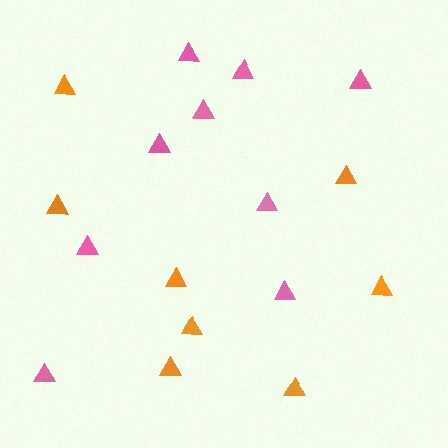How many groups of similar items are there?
There are 2 groups: one group of orange triangles (8) and one group of pink triangles (9).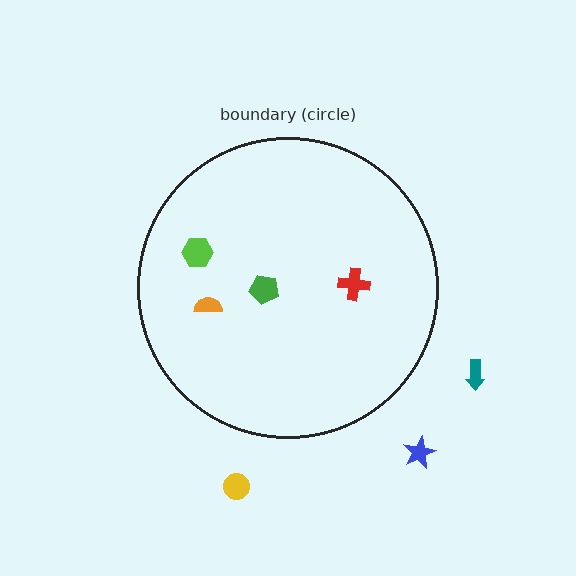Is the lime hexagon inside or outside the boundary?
Inside.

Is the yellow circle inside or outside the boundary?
Outside.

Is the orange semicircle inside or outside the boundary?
Inside.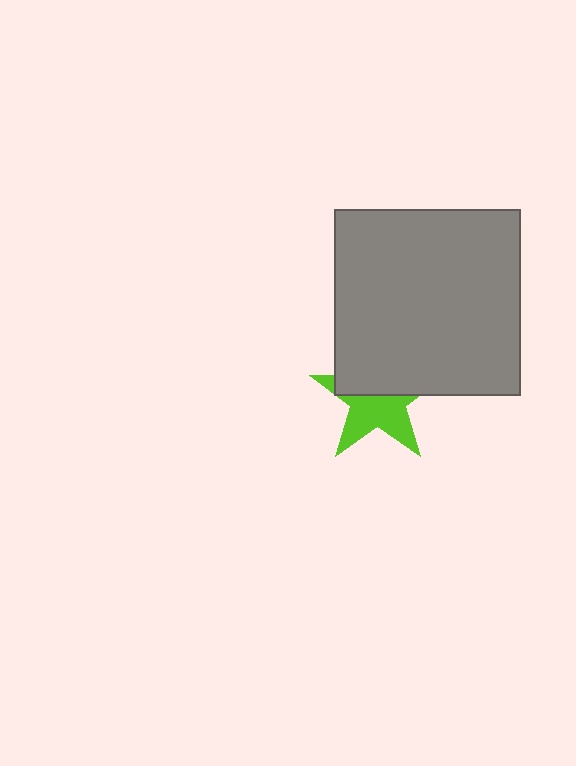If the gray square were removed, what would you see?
You would see the complete lime star.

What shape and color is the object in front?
The object in front is a gray square.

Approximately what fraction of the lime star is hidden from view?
Roughly 47% of the lime star is hidden behind the gray square.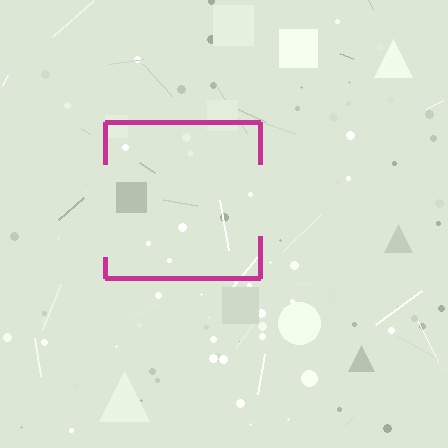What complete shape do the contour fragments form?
The contour fragments form a square.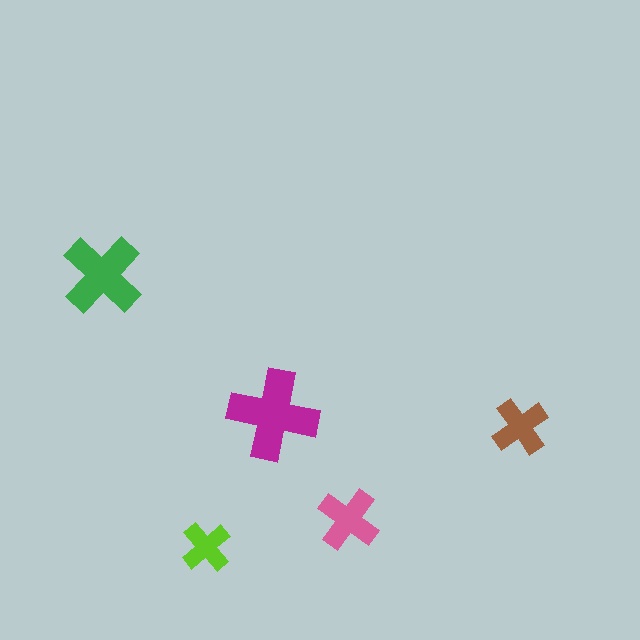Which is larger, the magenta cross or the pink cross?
The magenta one.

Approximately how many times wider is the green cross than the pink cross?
About 1.5 times wider.